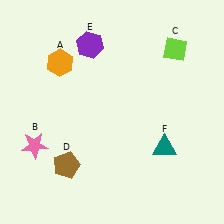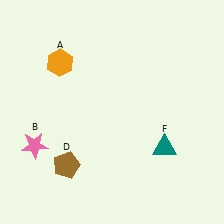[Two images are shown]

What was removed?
The purple hexagon (E), the lime diamond (C) were removed in Image 2.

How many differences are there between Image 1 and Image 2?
There are 2 differences between the two images.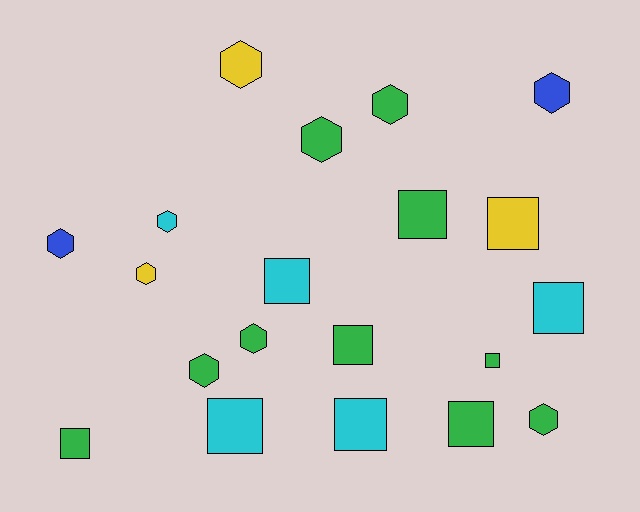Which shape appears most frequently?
Hexagon, with 10 objects.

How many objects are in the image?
There are 20 objects.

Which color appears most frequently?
Green, with 10 objects.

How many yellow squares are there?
There is 1 yellow square.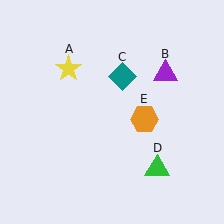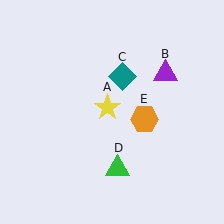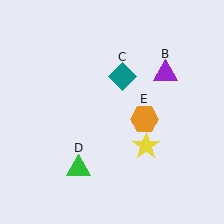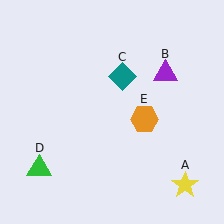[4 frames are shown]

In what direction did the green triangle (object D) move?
The green triangle (object D) moved left.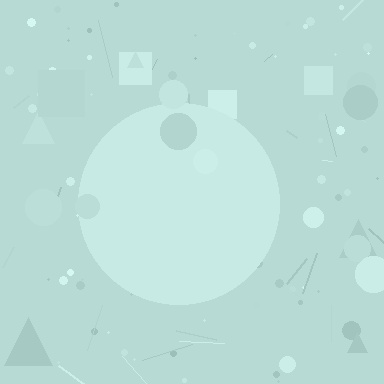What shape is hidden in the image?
A circle is hidden in the image.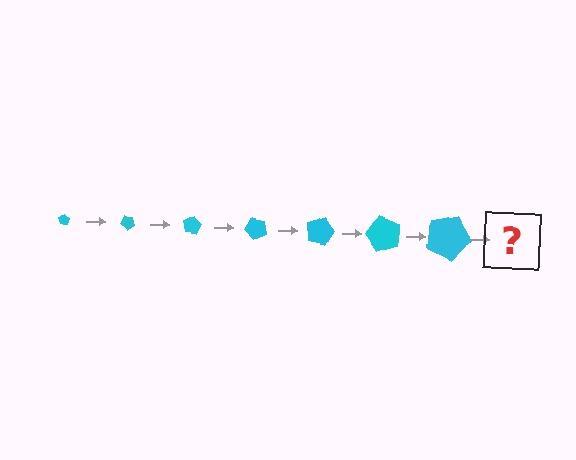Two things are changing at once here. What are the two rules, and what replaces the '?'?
The two rules are that the pentagon grows larger each step and it rotates 40 degrees each step. The '?' should be a pentagon, larger than the previous one and rotated 280 degrees from the start.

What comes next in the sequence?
The next element should be a pentagon, larger than the previous one and rotated 280 degrees from the start.